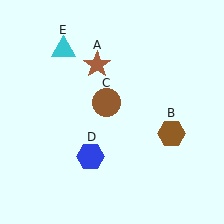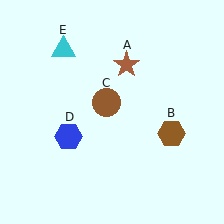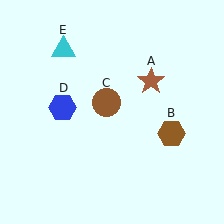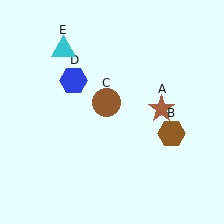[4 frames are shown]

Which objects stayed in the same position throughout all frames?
Brown hexagon (object B) and brown circle (object C) and cyan triangle (object E) remained stationary.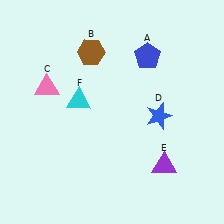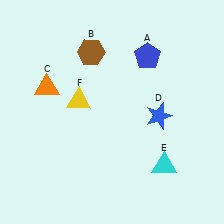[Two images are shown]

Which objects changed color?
C changed from pink to orange. E changed from purple to cyan. F changed from cyan to yellow.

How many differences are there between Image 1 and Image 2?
There are 3 differences between the two images.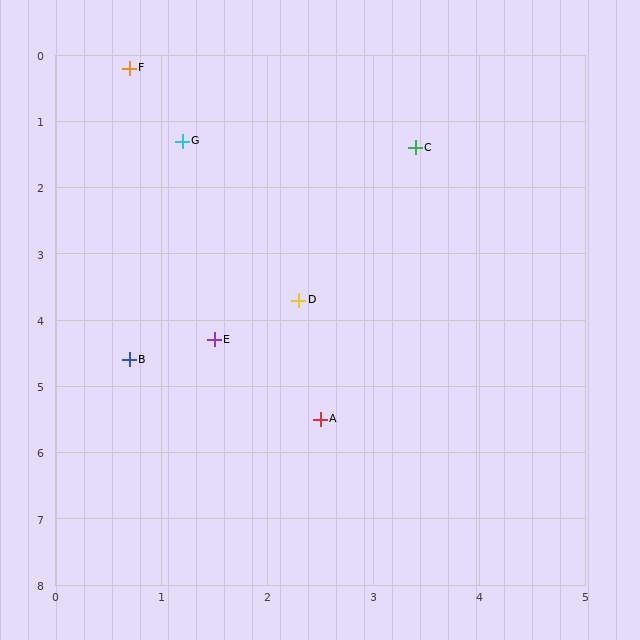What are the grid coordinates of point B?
Point B is at approximately (0.7, 4.6).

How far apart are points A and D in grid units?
Points A and D are about 1.8 grid units apart.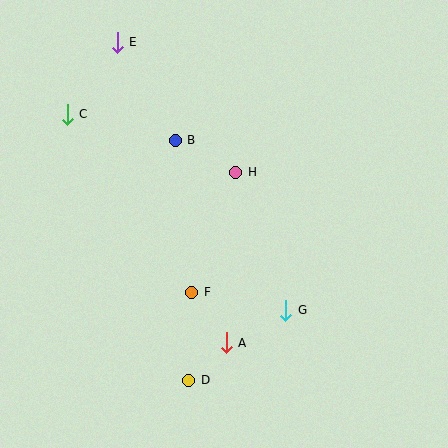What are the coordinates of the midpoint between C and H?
The midpoint between C and H is at (151, 143).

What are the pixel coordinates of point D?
Point D is at (189, 380).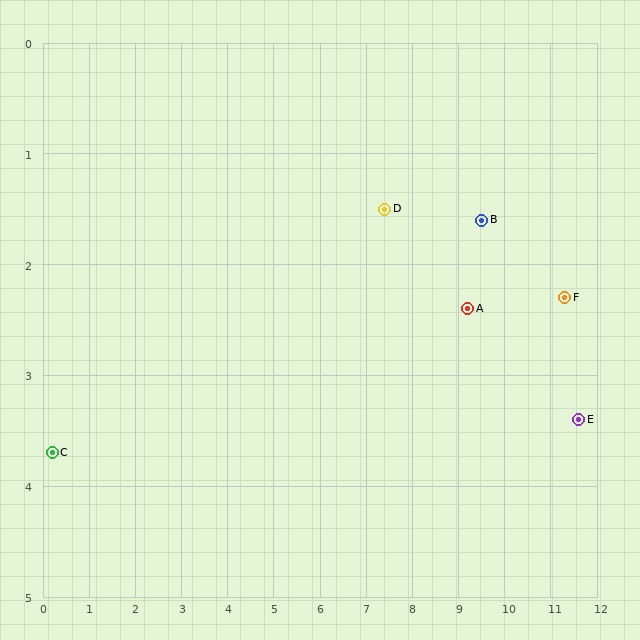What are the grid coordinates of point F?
Point F is at approximately (11.3, 2.3).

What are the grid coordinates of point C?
Point C is at approximately (0.2, 3.7).